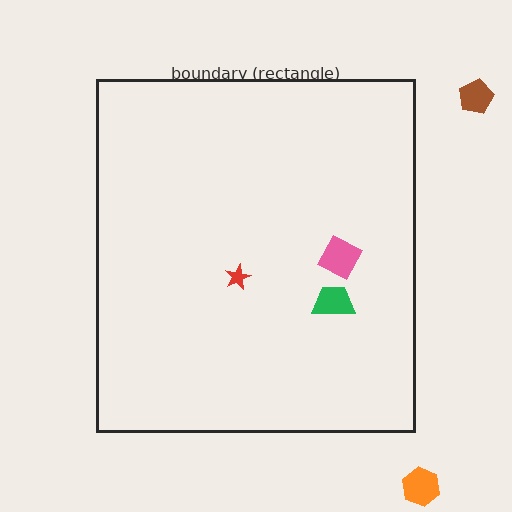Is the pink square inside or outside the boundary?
Inside.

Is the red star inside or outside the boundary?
Inside.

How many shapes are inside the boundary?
3 inside, 2 outside.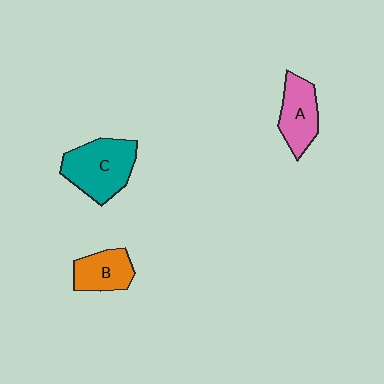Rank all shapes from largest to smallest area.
From largest to smallest: C (teal), A (pink), B (orange).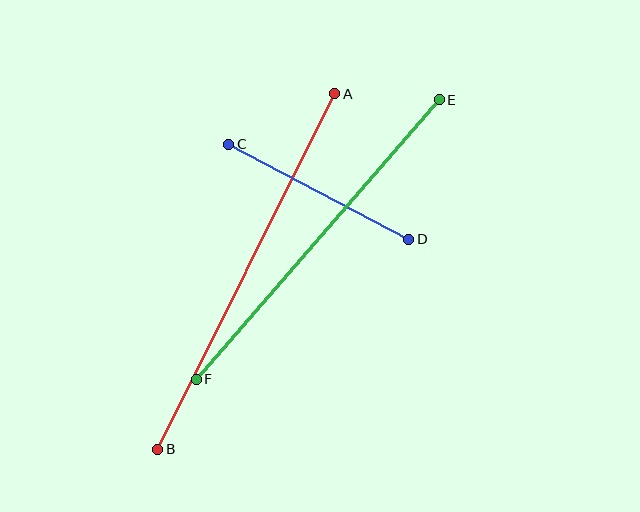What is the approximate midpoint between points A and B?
The midpoint is at approximately (246, 272) pixels.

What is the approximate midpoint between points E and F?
The midpoint is at approximately (318, 240) pixels.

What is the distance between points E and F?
The distance is approximately 370 pixels.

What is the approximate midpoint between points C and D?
The midpoint is at approximately (319, 192) pixels.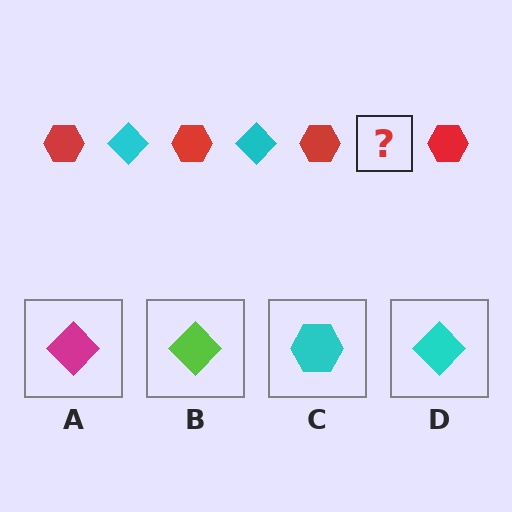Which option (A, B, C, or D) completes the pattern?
D.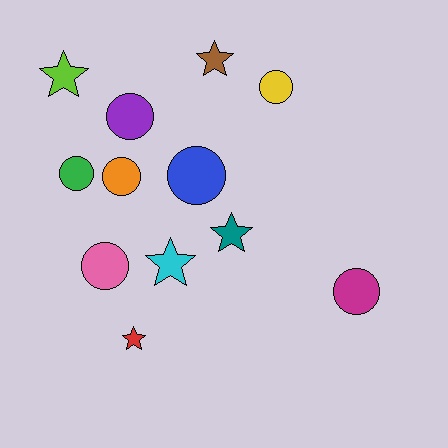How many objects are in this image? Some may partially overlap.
There are 12 objects.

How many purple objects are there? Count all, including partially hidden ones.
There is 1 purple object.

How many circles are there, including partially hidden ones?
There are 7 circles.